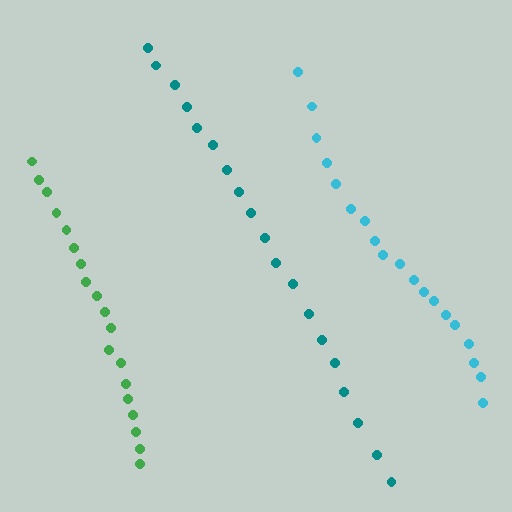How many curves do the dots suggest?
There are 3 distinct paths.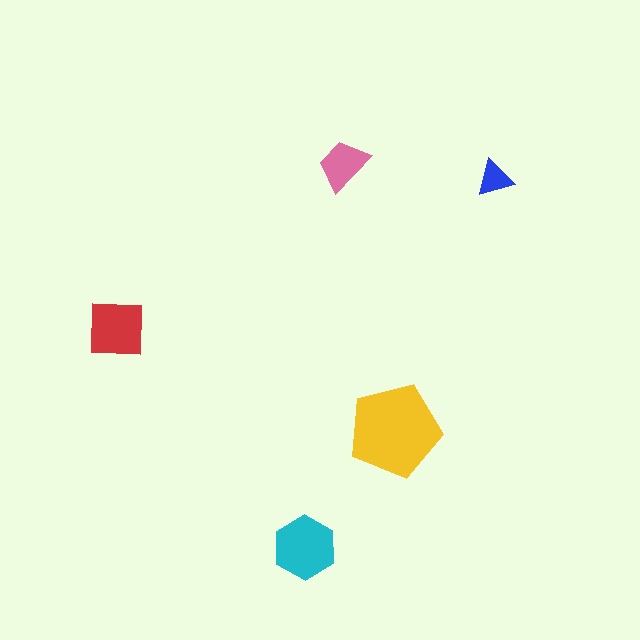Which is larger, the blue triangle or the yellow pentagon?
The yellow pentagon.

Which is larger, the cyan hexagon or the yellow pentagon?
The yellow pentagon.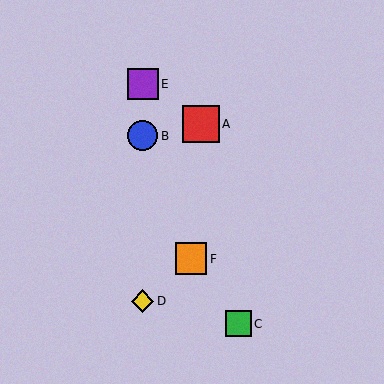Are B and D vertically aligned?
Yes, both are at x≈143.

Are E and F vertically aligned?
No, E is at x≈143 and F is at x≈191.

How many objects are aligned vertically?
3 objects (B, D, E) are aligned vertically.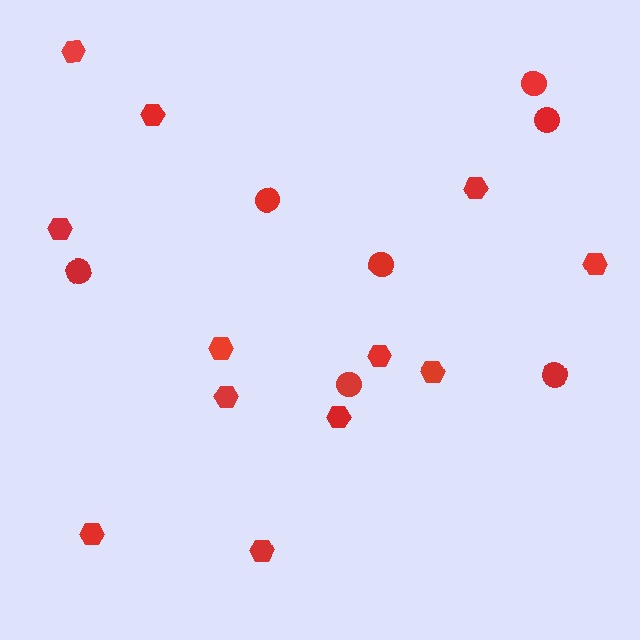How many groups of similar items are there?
There are 2 groups: one group of circles (7) and one group of hexagons (12).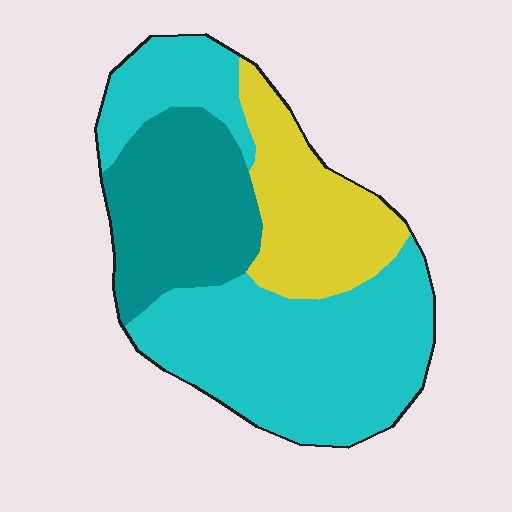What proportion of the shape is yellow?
Yellow takes up between a sixth and a third of the shape.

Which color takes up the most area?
Cyan, at roughly 55%.